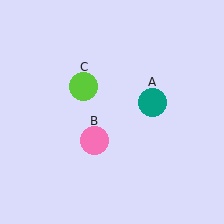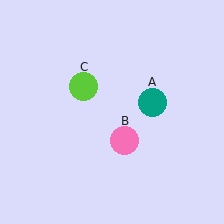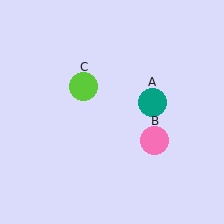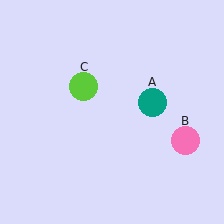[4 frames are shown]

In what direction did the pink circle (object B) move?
The pink circle (object B) moved right.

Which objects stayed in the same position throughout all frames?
Teal circle (object A) and lime circle (object C) remained stationary.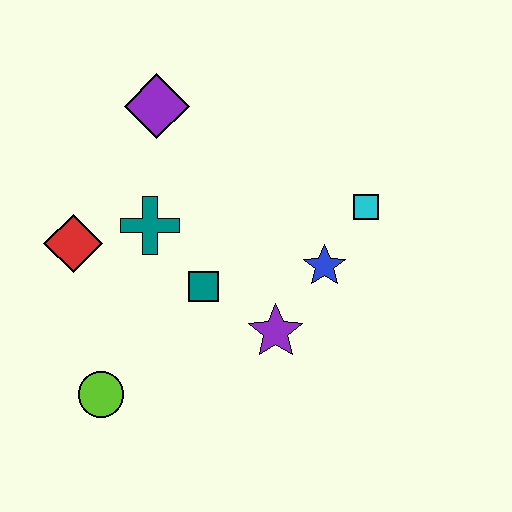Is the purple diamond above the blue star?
Yes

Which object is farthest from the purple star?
The purple diamond is farthest from the purple star.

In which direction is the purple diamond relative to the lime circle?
The purple diamond is above the lime circle.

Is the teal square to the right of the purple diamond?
Yes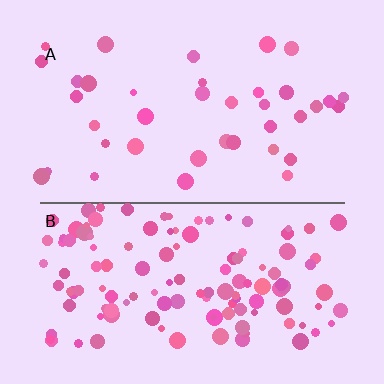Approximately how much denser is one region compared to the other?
Approximately 3.3× — region B over region A.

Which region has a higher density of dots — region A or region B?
B (the bottom).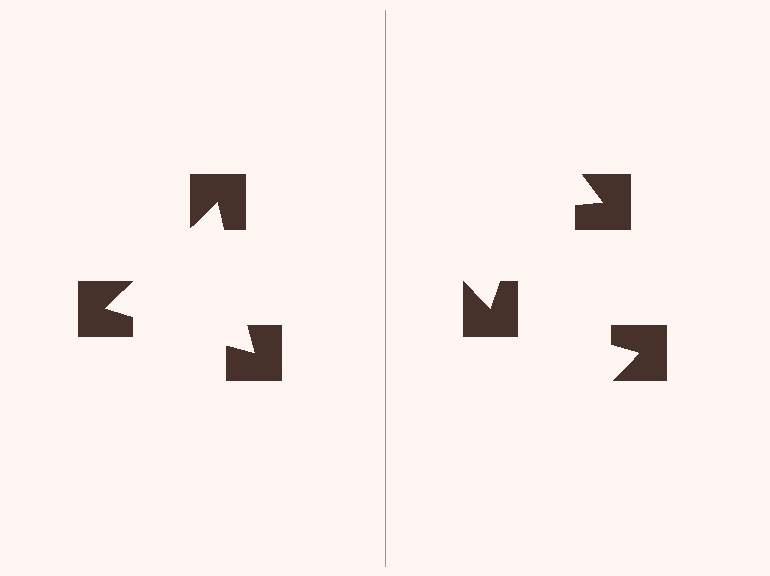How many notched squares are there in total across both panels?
6 — 3 on each side.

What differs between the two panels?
The notched squares are positioned identically on both sides; only the wedge orientations differ. On the left they align to a triangle; on the right they are misaligned.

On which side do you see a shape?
An illusory triangle appears on the left side. On the right side the wedge cuts are rotated, so no coherent shape forms.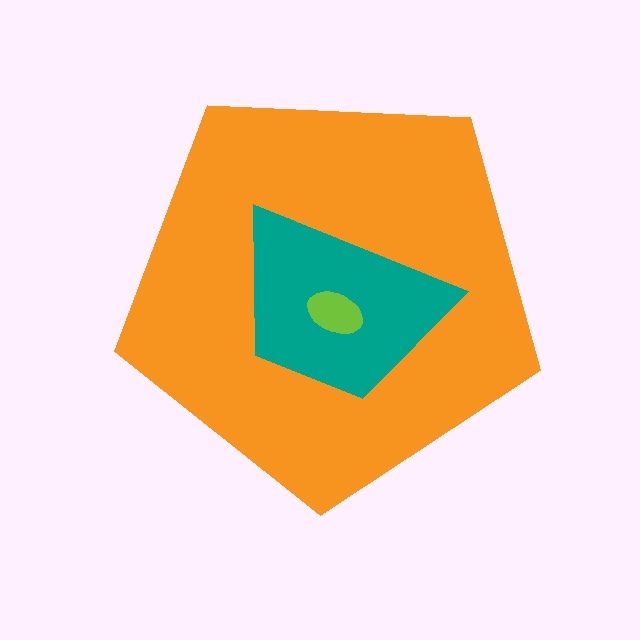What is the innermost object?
The lime ellipse.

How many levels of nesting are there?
3.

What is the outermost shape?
The orange pentagon.